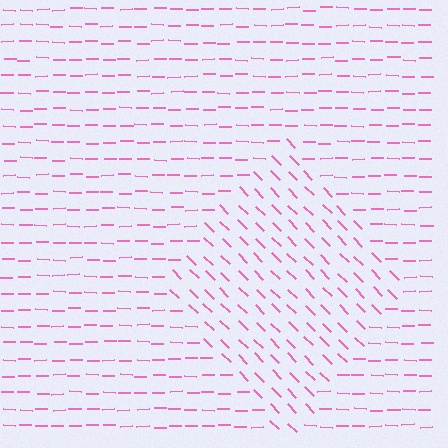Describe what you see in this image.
The image is filled with small pink line segments. A diamond region in the image has lines oriented differently from the surrounding lines, creating a visible texture boundary.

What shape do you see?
I see a diamond.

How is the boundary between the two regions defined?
The boundary is defined purely by a change in line orientation (approximately 45 degrees difference). All lines are the same color and thickness.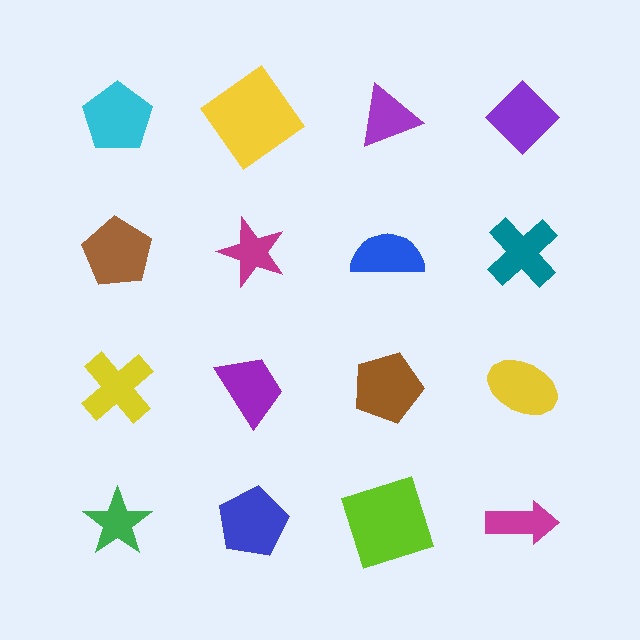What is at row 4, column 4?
A magenta arrow.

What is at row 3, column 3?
A brown pentagon.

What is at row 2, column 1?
A brown pentagon.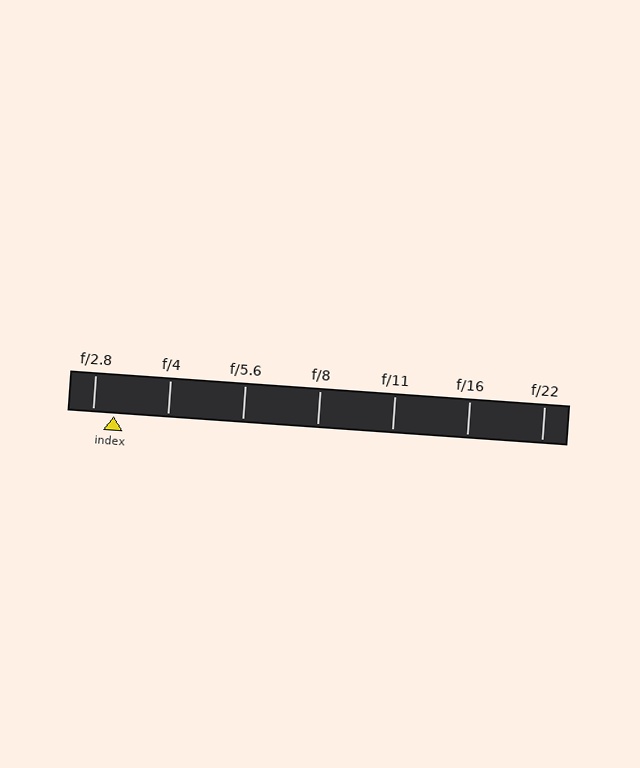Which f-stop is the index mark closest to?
The index mark is closest to f/2.8.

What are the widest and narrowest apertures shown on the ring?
The widest aperture shown is f/2.8 and the narrowest is f/22.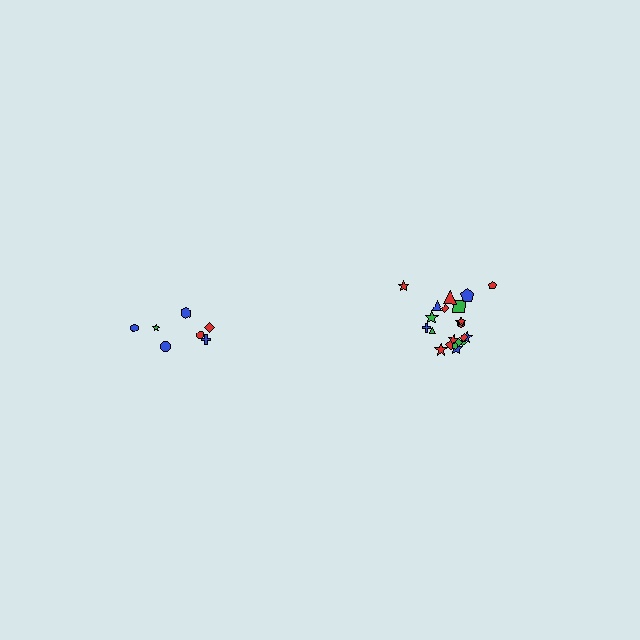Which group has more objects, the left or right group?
The right group.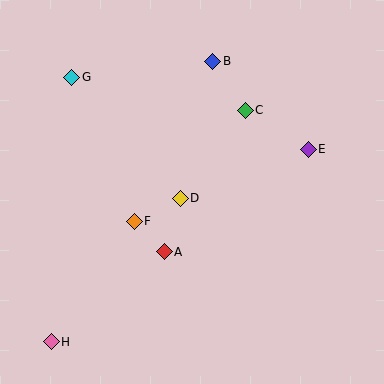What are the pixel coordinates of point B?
Point B is at (213, 61).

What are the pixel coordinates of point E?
Point E is at (308, 149).